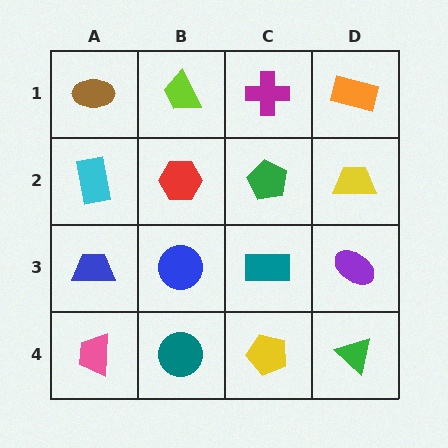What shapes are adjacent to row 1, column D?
A yellow trapezoid (row 2, column D), a magenta cross (row 1, column C).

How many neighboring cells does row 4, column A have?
2.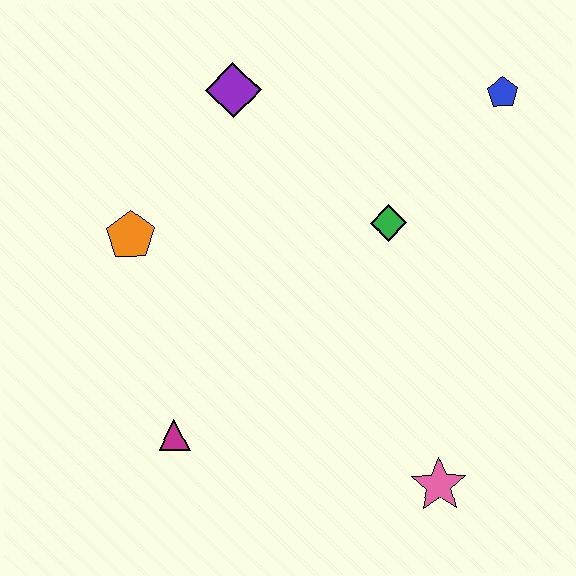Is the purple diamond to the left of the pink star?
Yes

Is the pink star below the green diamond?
Yes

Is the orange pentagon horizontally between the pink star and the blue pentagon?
No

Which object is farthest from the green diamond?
The magenta triangle is farthest from the green diamond.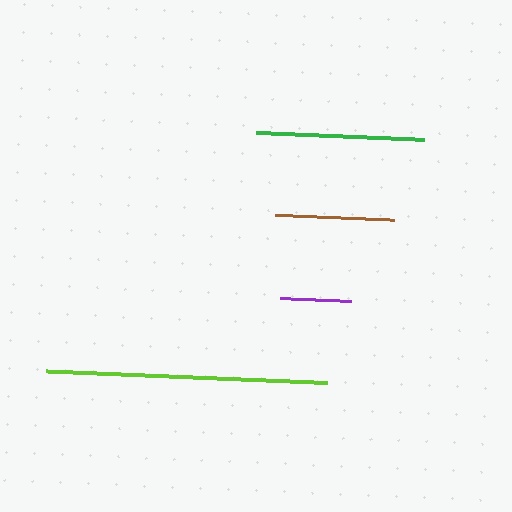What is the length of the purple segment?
The purple segment is approximately 72 pixels long.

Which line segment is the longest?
The lime line is the longest at approximately 280 pixels.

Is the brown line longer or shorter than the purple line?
The brown line is longer than the purple line.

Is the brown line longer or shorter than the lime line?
The lime line is longer than the brown line.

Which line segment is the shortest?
The purple line is the shortest at approximately 72 pixels.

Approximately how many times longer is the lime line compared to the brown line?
The lime line is approximately 2.3 times the length of the brown line.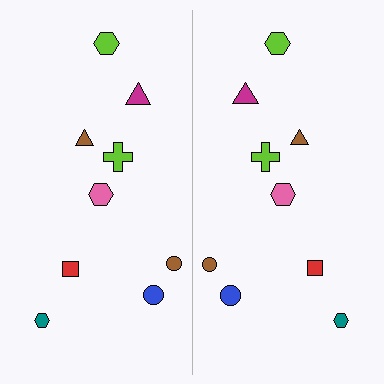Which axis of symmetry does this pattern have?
The pattern has a vertical axis of symmetry running through the center of the image.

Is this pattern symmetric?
Yes, this pattern has bilateral (reflection) symmetry.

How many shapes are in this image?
There are 18 shapes in this image.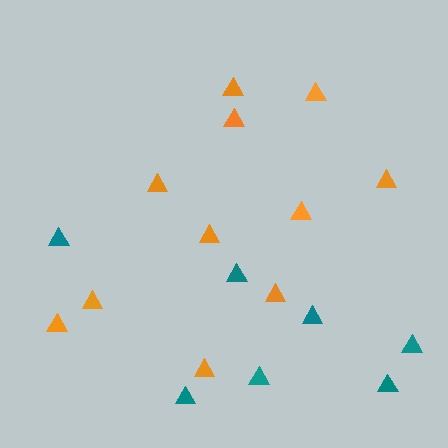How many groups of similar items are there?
There are 2 groups: one group of orange triangles (11) and one group of teal triangles (7).